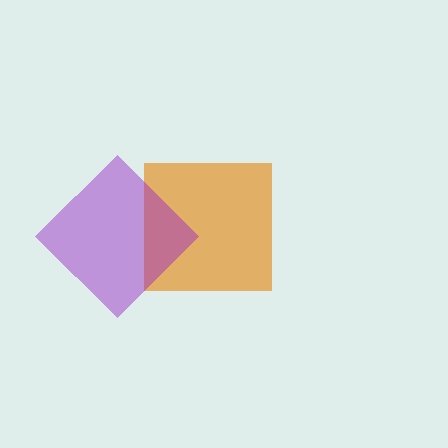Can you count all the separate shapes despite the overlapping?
Yes, there are 2 separate shapes.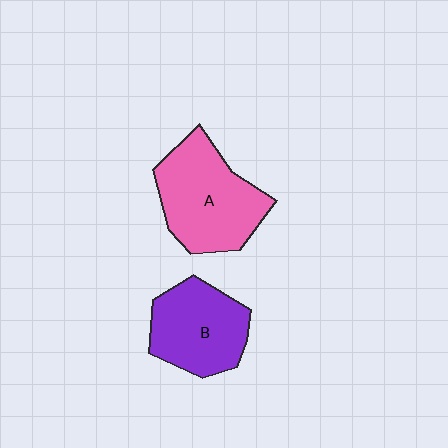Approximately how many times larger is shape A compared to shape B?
Approximately 1.2 times.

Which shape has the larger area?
Shape A (pink).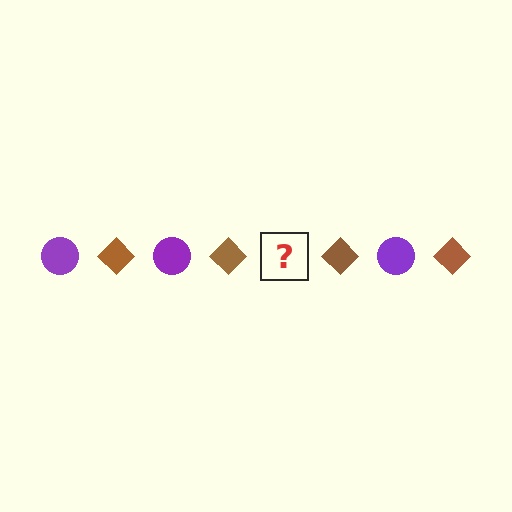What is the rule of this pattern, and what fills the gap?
The rule is that the pattern alternates between purple circle and brown diamond. The gap should be filled with a purple circle.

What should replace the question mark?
The question mark should be replaced with a purple circle.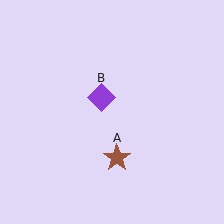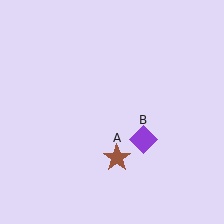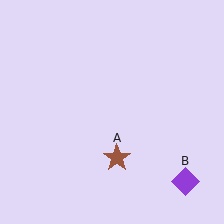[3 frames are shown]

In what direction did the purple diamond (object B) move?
The purple diamond (object B) moved down and to the right.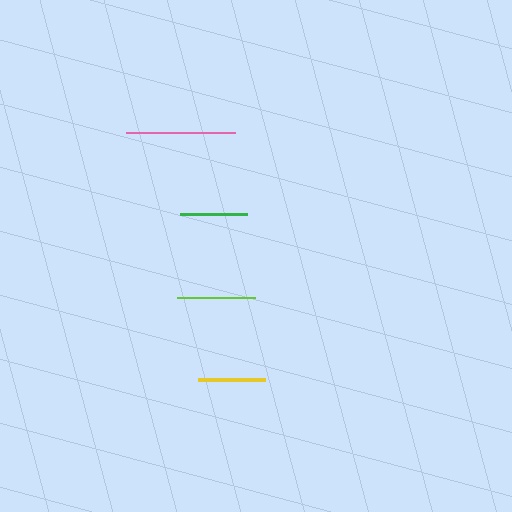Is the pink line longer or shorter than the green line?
The pink line is longer than the green line.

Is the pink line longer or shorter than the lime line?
The pink line is longer than the lime line.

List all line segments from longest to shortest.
From longest to shortest: pink, lime, green, yellow.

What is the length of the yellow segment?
The yellow segment is approximately 67 pixels long.